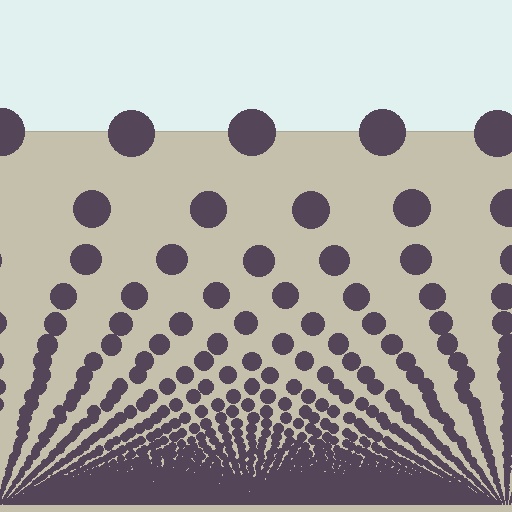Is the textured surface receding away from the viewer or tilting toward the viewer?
The surface appears to tilt toward the viewer. Texture elements get larger and sparser toward the top.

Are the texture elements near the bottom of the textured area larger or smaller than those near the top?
Smaller. The gradient is inverted — elements near the bottom are smaller and denser.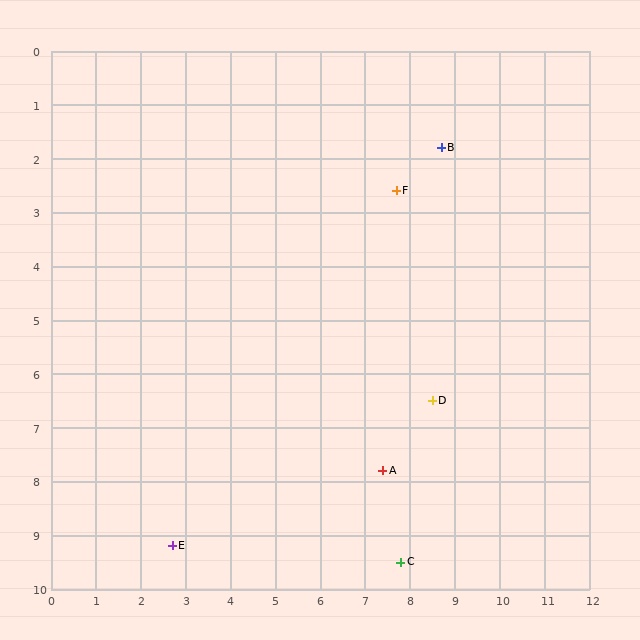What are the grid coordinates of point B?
Point B is at approximately (8.7, 1.8).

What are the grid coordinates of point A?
Point A is at approximately (7.4, 7.8).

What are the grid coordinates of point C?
Point C is at approximately (7.8, 9.5).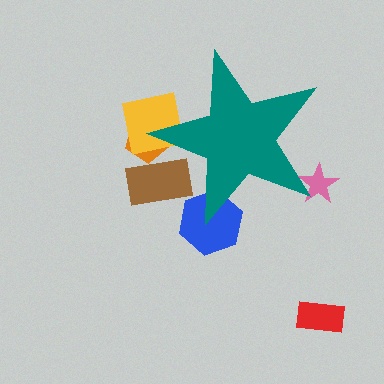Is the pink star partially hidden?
Yes, the pink star is partially hidden behind the teal star.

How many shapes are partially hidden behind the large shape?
5 shapes are partially hidden.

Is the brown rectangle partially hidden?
Yes, the brown rectangle is partially hidden behind the teal star.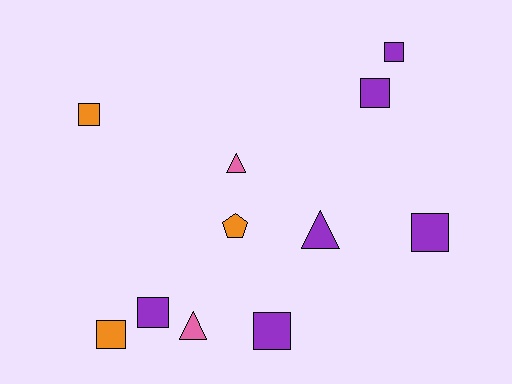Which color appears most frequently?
Purple, with 6 objects.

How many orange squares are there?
There are 2 orange squares.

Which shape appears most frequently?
Square, with 7 objects.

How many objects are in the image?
There are 11 objects.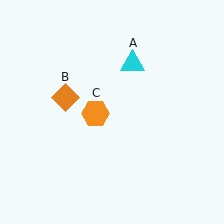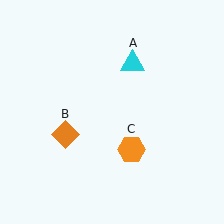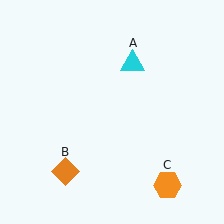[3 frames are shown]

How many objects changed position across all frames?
2 objects changed position: orange diamond (object B), orange hexagon (object C).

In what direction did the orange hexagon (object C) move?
The orange hexagon (object C) moved down and to the right.